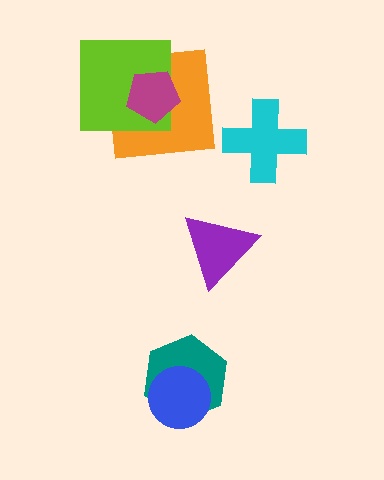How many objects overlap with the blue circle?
1 object overlaps with the blue circle.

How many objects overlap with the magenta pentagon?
2 objects overlap with the magenta pentagon.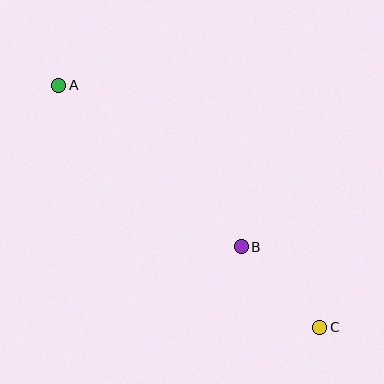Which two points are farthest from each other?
Points A and C are farthest from each other.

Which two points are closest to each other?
Points B and C are closest to each other.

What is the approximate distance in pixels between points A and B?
The distance between A and B is approximately 244 pixels.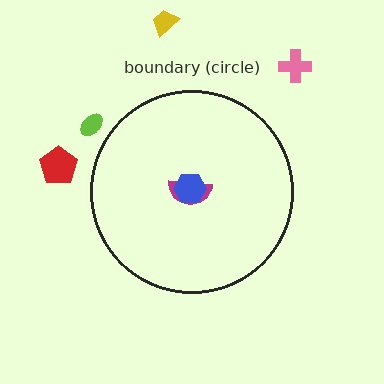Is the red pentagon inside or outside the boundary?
Outside.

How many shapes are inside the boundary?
2 inside, 4 outside.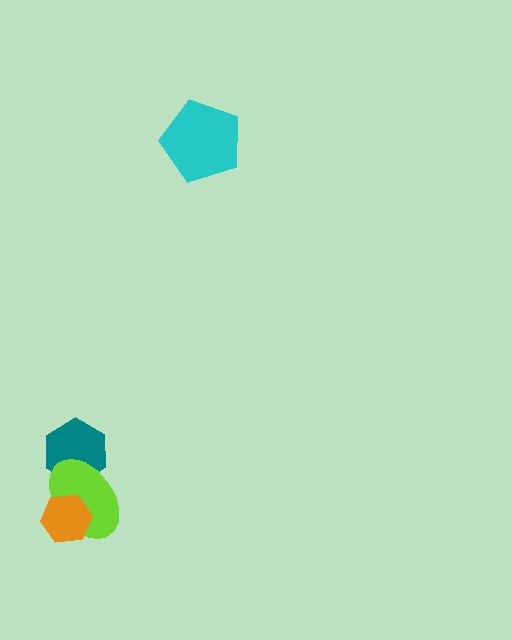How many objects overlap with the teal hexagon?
1 object overlaps with the teal hexagon.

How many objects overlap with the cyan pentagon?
0 objects overlap with the cyan pentagon.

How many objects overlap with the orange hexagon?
1 object overlaps with the orange hexagon.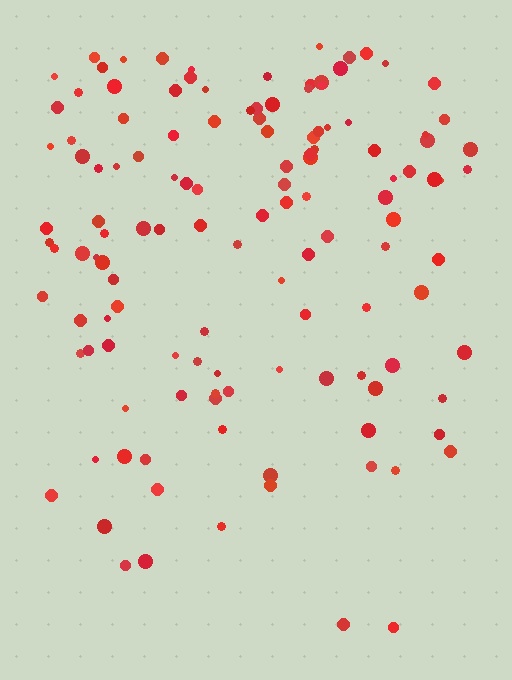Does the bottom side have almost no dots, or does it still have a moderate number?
Still a moderate number, just noticeably fewer than the top.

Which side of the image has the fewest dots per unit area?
The bottom.